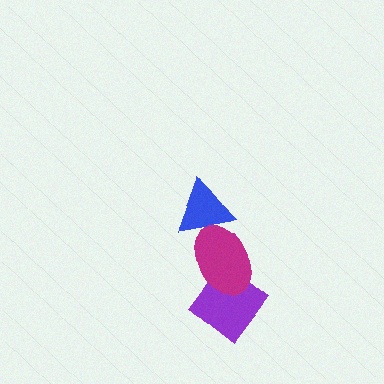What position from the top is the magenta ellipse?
The magenta ellipse is 2nd from the top.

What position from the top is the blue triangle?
The blue triangle is 1st from the top.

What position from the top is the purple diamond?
The purple diamond is 3rd from the top.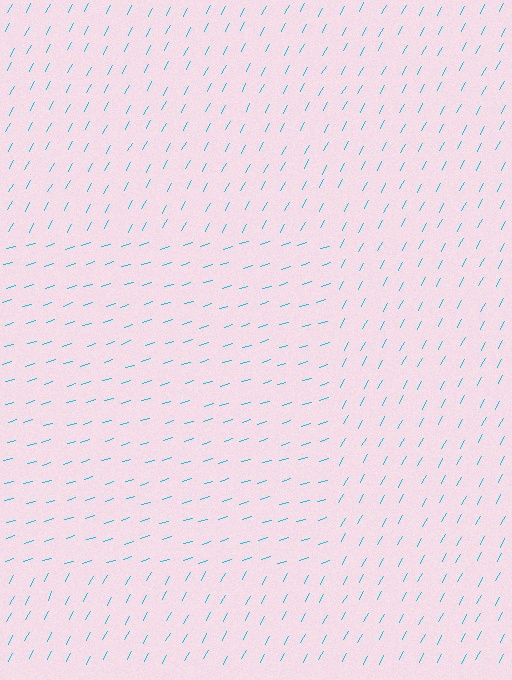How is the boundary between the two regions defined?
The boundary is defined purely by a change in line orientation (approximately 45 degrees difference). All lines are the same color and thickness.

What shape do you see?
I see a rectangle.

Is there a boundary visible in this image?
Yes, there is a texture boundary formed by a change in line orientation.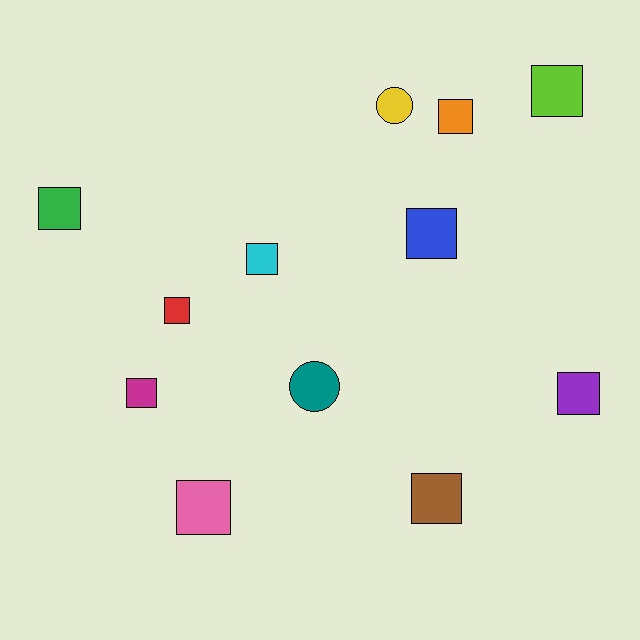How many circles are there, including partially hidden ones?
There are 2 circles.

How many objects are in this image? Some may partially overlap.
There are 12 objects.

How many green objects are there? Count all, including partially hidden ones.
There is 1 green object.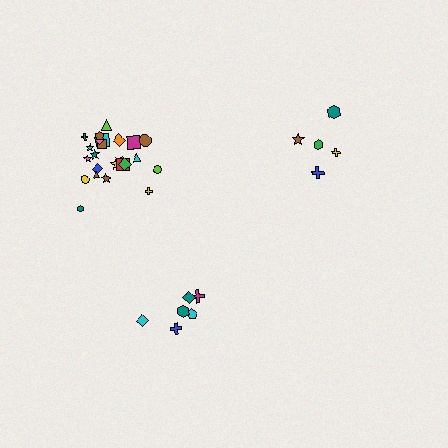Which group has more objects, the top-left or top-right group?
The top-left group.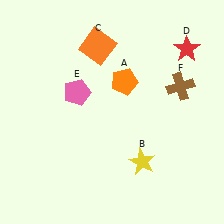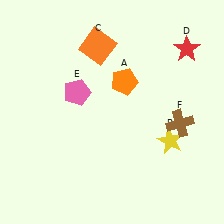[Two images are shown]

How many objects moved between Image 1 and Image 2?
2 objects moved between the two images.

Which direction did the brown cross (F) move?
The brown cross (F) moved down.